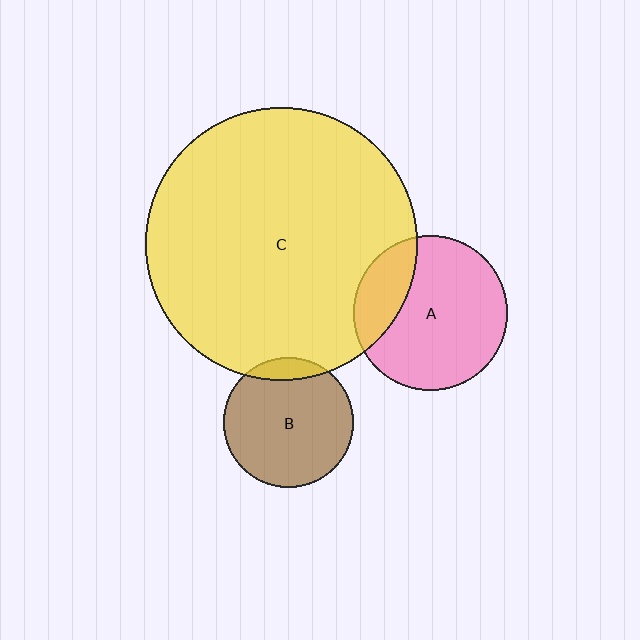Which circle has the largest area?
Circle C (yellow).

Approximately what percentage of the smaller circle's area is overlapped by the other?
Approximately 25%.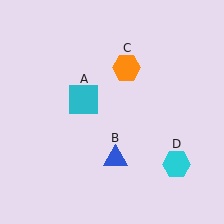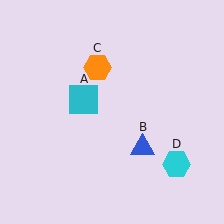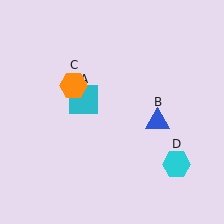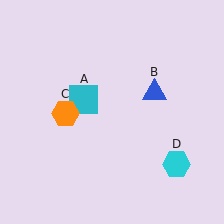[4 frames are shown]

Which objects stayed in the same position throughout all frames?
Cyan square (object A) and cyan hexagon (object D) remained stationary.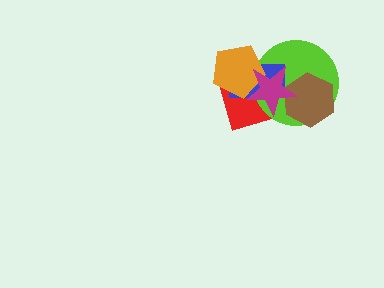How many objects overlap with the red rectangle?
5 objects overlap with the red rectangle.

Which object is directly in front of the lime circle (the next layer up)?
The blue rectangle is directly in front of the lime circle.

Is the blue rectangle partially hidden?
Yes, it is partially covered by another shape.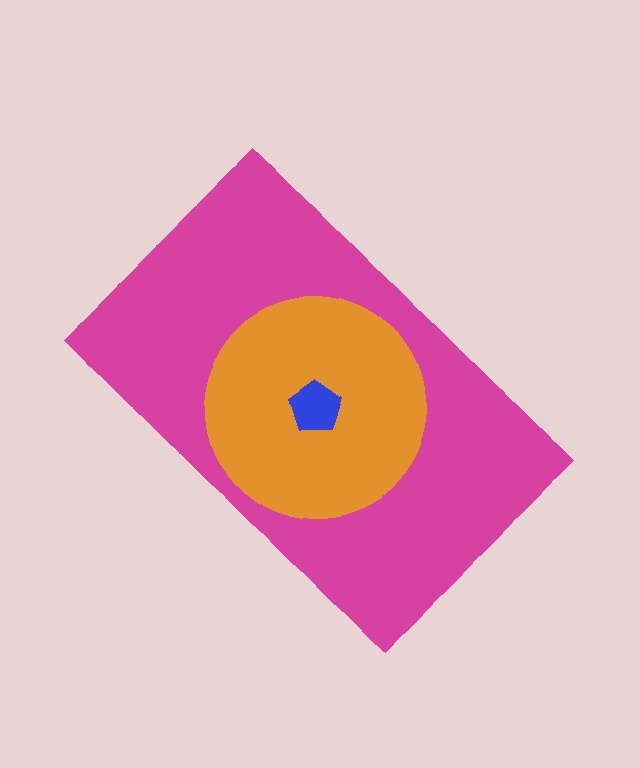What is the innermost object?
The blue pentagon.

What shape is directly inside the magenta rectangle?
The orange circle.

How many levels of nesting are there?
3.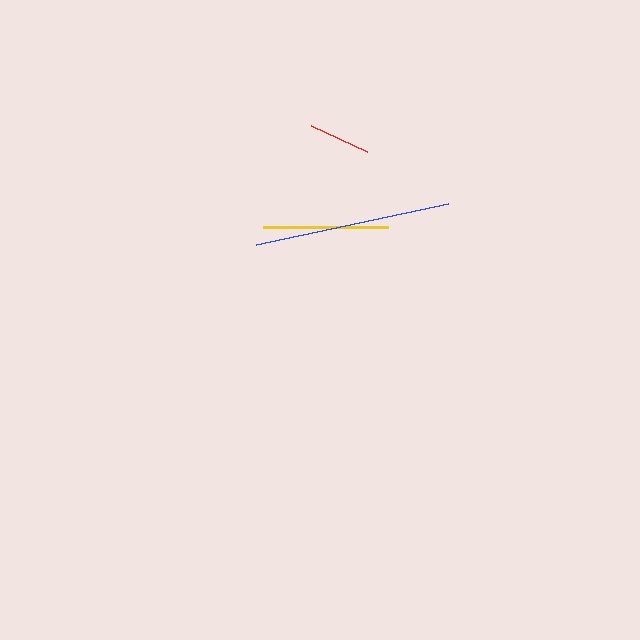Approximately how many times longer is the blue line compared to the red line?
The blue line is approximately 3.2 times the length of the red line.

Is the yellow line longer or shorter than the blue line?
The blue line is longer than the yellow line.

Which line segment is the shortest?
The red line is the shortest at approximately 61 pixels.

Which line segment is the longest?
The blue line is the longest at approximately 197 pixels.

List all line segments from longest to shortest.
From longest to shortest: blue, yellow, red.